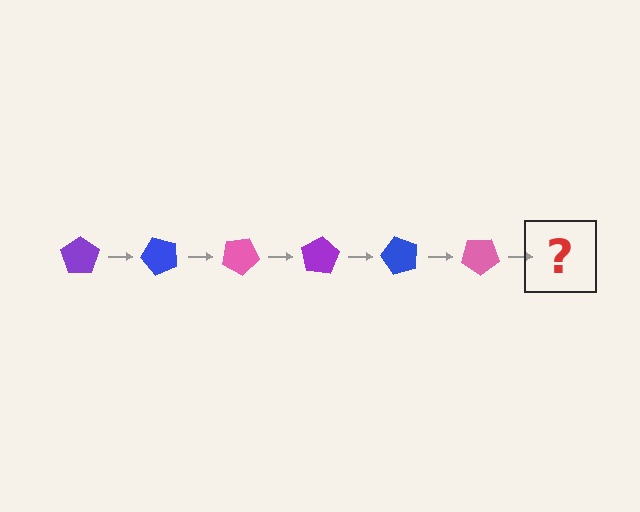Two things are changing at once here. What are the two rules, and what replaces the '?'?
The two rules are that it rotates 50 degrees each step and the color cycles through purple, blue, and pink. The '?' should be a purple pentagon, rotated 300 degrees from the start.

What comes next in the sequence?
The next element should be a purple pentagon, rotated 300 degrees from the start.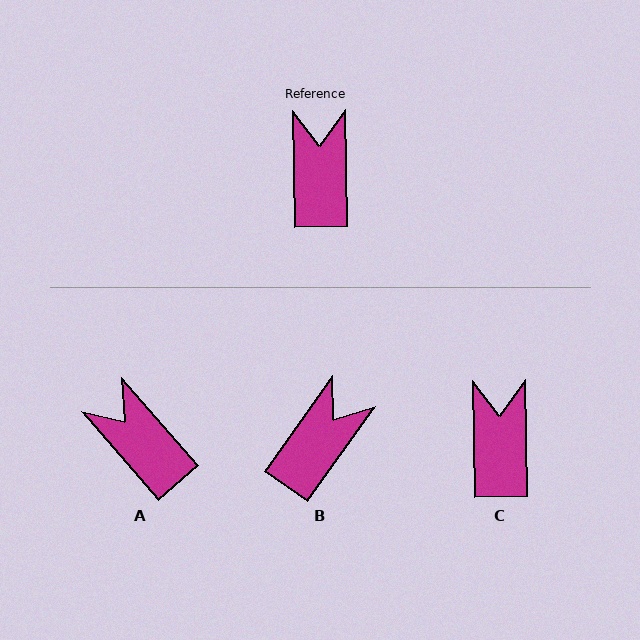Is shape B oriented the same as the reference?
No, it is off by about 37 degrees.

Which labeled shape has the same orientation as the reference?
C.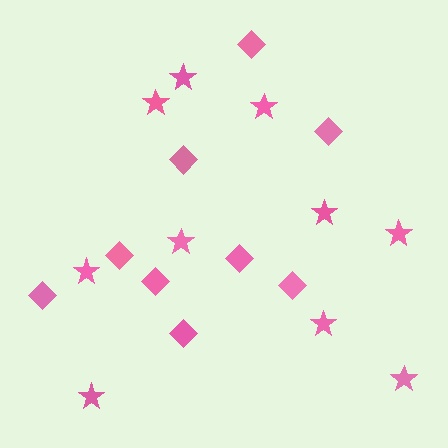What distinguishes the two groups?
There are 2 groups: one group of diamonds (9) and one group of stars (10).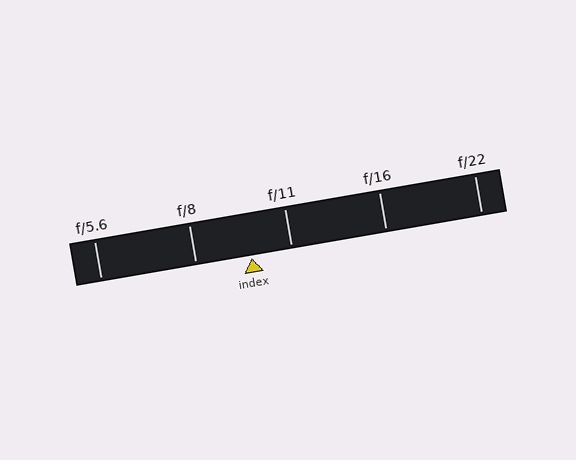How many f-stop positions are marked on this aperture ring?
There are 5 f-stop positions marked.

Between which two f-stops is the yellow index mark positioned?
The index mark is between f/8 and f/11.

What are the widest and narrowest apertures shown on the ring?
The widest aperture shown is f/5.6 and the narrowest is f/22.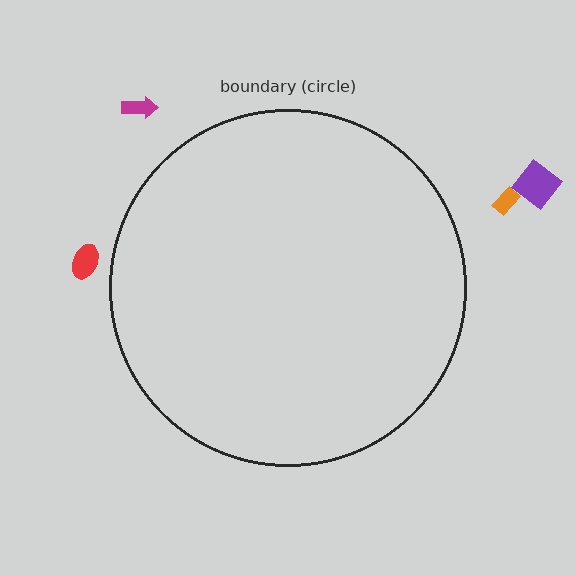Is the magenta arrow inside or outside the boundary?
Outside.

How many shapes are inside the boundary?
0 inside, 4 outside.